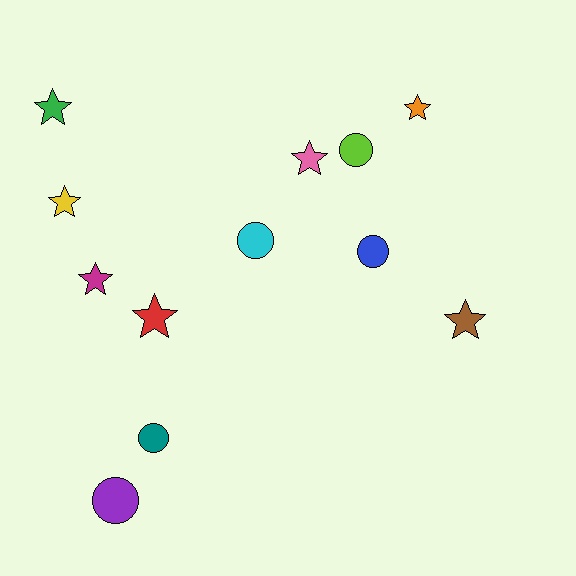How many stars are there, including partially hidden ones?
There are 7 stars.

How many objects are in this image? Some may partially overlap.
There are 12 objects.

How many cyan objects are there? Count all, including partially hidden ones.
There is 1 cyan object.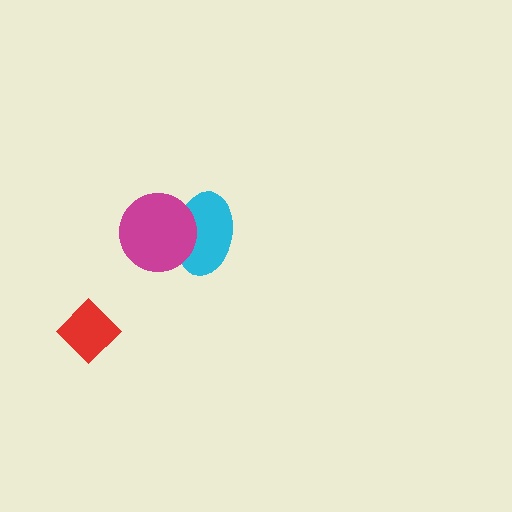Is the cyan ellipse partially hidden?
Yes, it is partially covered by another shape.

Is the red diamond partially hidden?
No, no other shape covers it.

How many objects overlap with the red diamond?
0 objects overlap with the red diamond.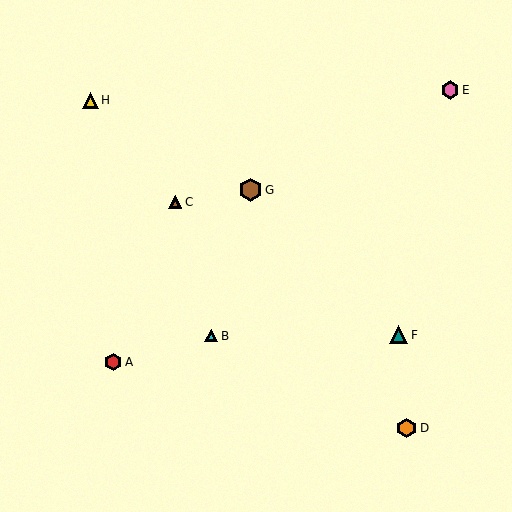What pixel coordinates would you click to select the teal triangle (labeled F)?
Click at (399, 335) to select the teal triangle F.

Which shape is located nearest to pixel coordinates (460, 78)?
The pink hexagon (labeled E) at (450, 90) is nearest to that location.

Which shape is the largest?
The brown hexagon (labeled G) is the largest.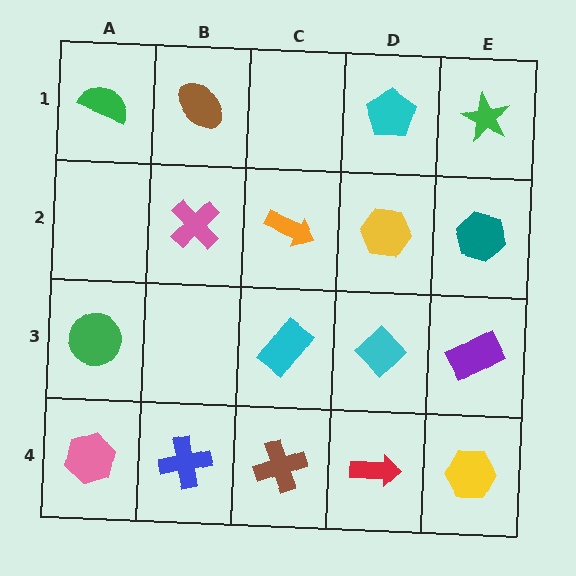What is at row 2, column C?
An orange arrow.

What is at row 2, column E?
A teal hexagon.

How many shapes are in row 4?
5 shapes.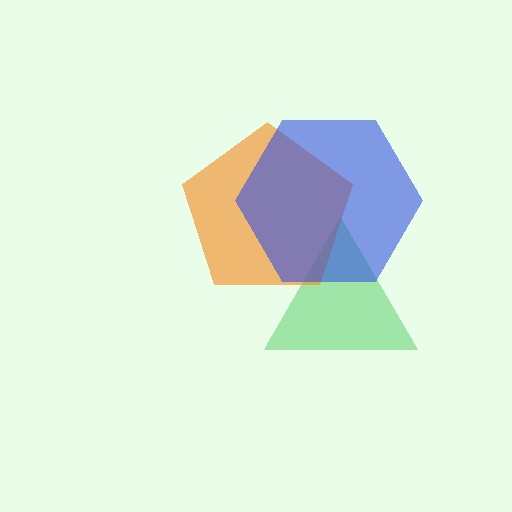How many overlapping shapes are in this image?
There are 3 overlapping shapes in the image.